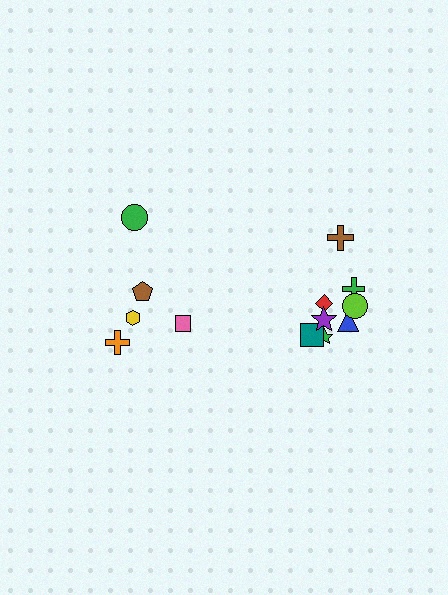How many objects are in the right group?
There are 8 objects.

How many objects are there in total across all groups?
There are 13 objects.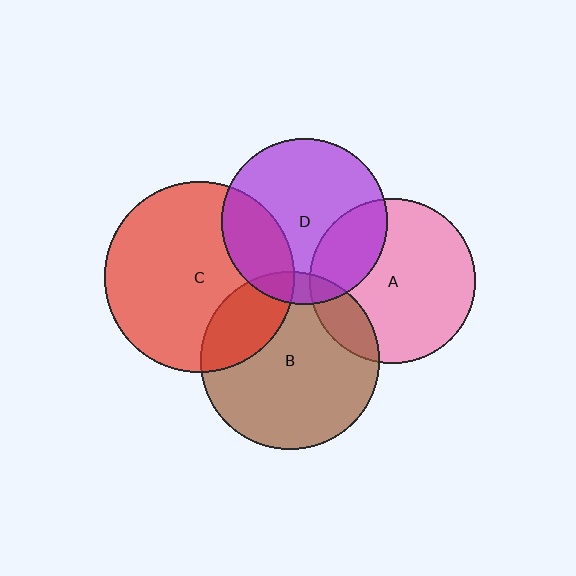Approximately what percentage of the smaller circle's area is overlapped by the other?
Approximately 10%.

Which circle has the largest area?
Circle C (red).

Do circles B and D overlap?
Yes.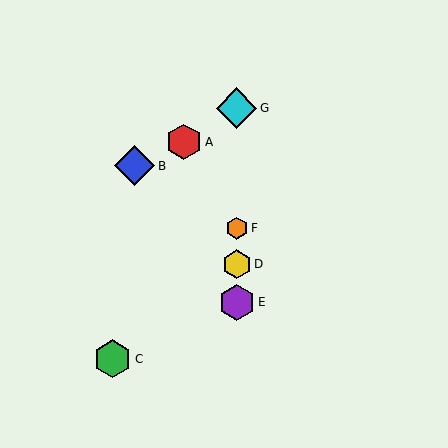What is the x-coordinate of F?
Object F is at x≈237.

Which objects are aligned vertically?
Objects D, E, F, G are aligned vertically.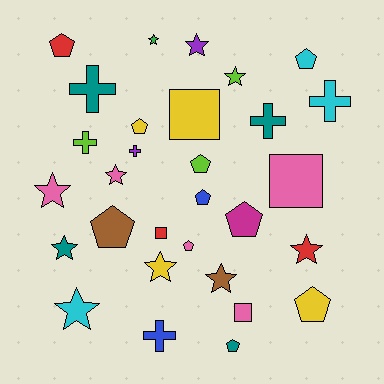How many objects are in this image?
There are 30 objects.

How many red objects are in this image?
There are 3 red objects.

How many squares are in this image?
There are 4 squares.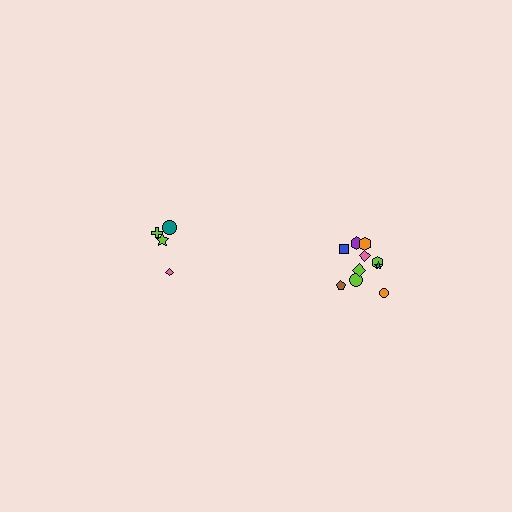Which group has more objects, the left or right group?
The right group.